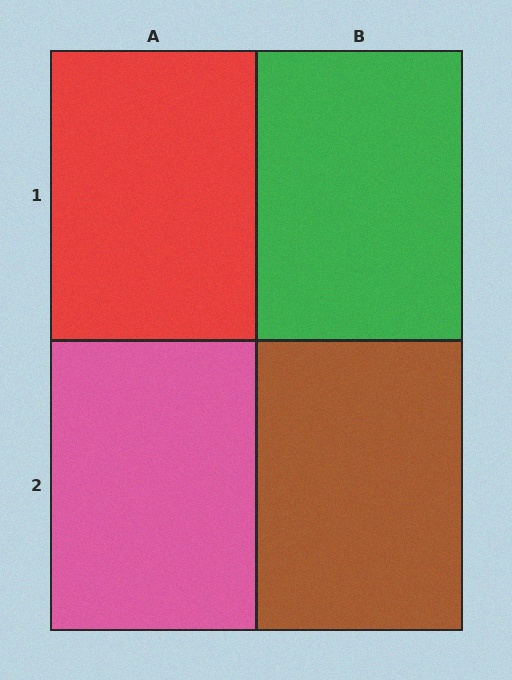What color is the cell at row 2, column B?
Brown.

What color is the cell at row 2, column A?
Pink.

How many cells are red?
1 cell is red.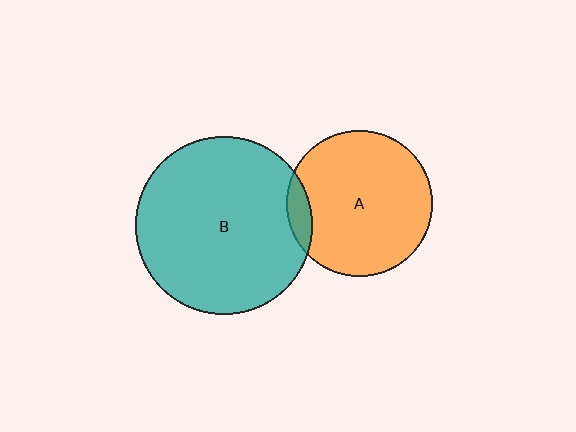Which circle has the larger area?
Circle B (teal).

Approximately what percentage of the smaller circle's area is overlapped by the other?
Approximately 10%.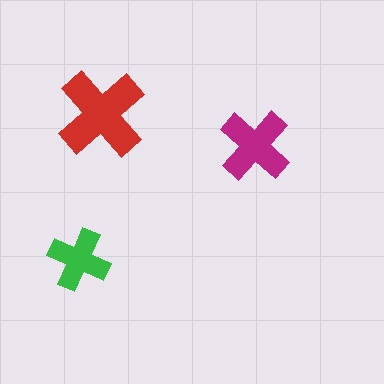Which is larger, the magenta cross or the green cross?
The magenta one.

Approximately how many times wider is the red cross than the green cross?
About 1.5 times wider.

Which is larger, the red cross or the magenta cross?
The red one.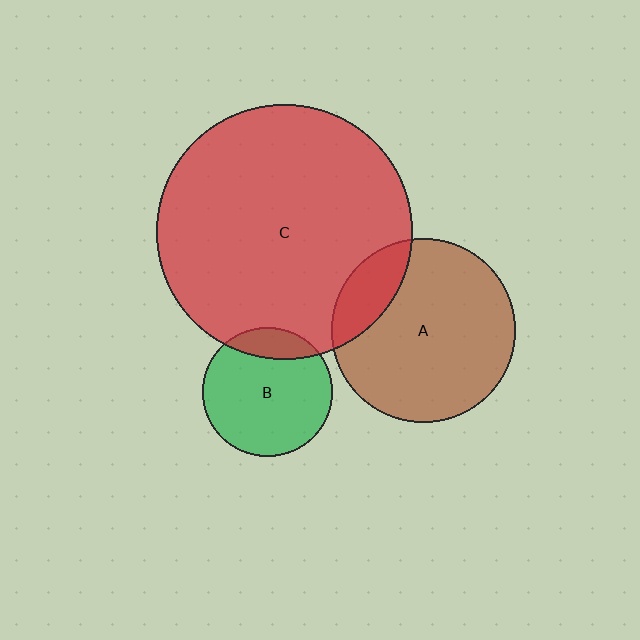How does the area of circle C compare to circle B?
Approximately 3.9 times.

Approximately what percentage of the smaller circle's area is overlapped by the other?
Approximately 15%.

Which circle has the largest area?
Circle C (red).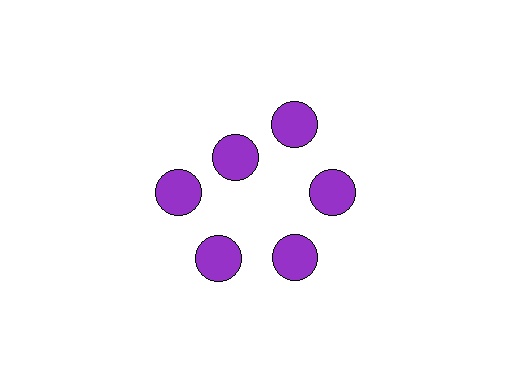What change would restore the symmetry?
The symmetry would be restored by moving it outward, back onto the ring so that all 6 circles sit at equal angles and equal distance from the center.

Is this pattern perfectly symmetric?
No. The 6 purple circles are arranged in a ring, but one element near the 11 o'clock position is pulled inward toward the center, breaking the 6-fold rotational symmetry.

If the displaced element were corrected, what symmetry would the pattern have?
It would have 6-fold rotational symmetry — the pattern would map onto itself every 60 degrees.